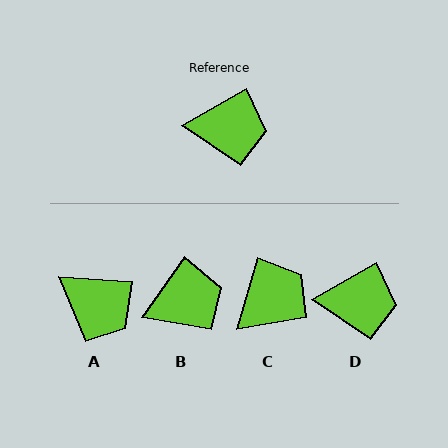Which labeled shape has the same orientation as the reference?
D.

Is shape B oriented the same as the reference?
No, it is off by about 25 degrees.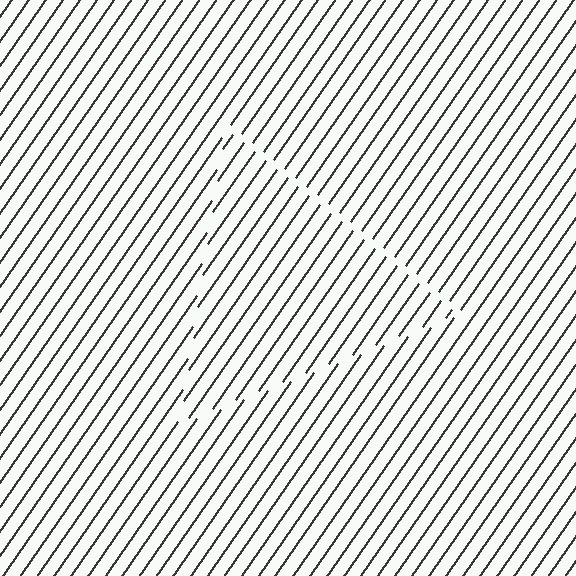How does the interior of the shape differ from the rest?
The interior of the shape contains the same grating, shifted by half a period — the contour is defined by the phase discontinuity where line-ends from the inner and outer gratings abut.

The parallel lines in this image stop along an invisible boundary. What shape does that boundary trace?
An illusory triangle. The interior of the shape contains the same grating, shifted by half a period — the contour is defined by the phase discontinuity where line-ends from the inner and outer gratings abut.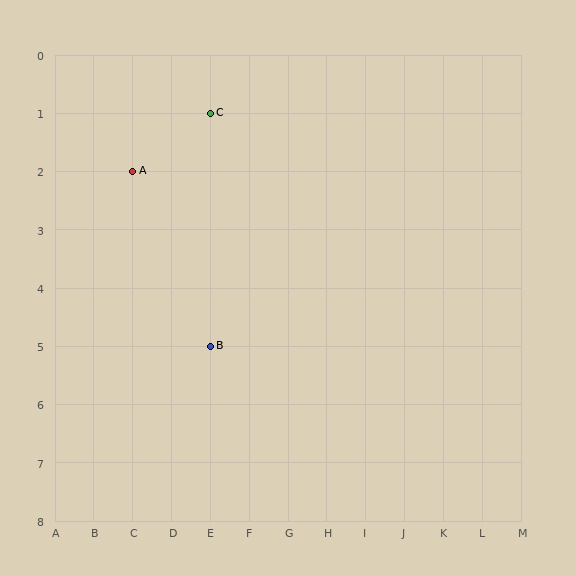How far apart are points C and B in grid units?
Points C and B are 4 rows apart.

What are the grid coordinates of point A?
Point A is at grid coordinates (C, 2).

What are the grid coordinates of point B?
Point B is at grid coordinates (E, 5).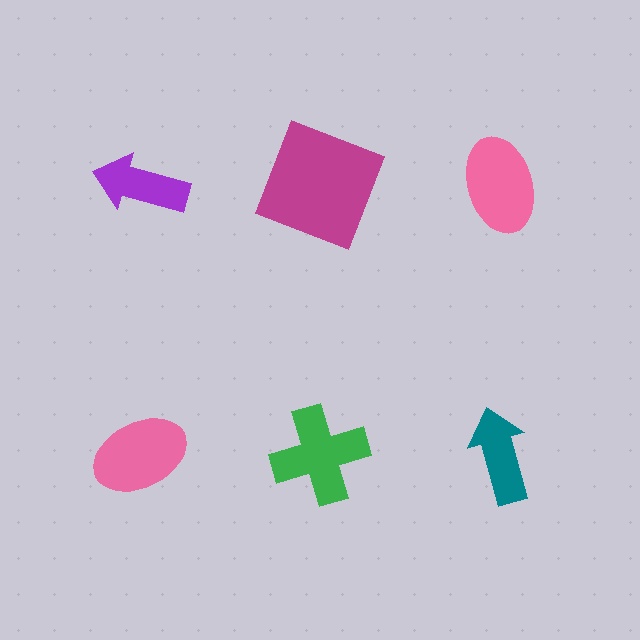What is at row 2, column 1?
A pink ellipse.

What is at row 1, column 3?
A pink ellipse.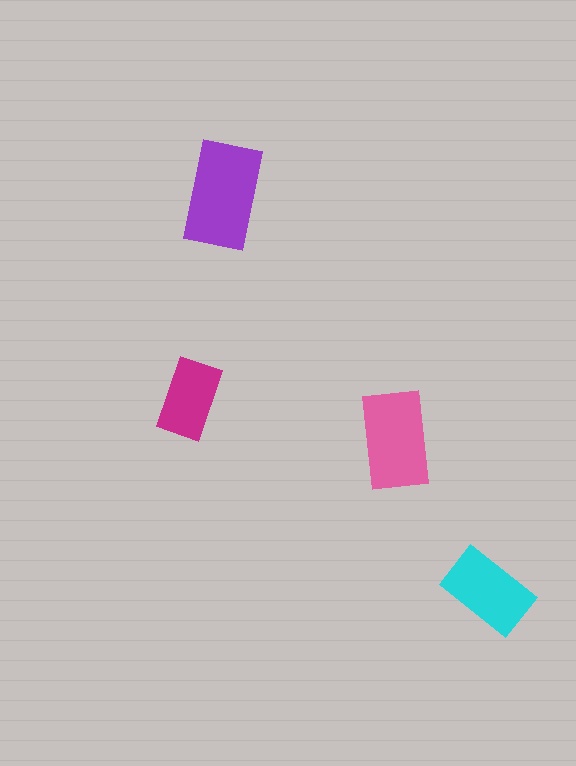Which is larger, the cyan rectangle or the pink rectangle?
The pink one.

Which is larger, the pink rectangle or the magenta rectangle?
The pink one.